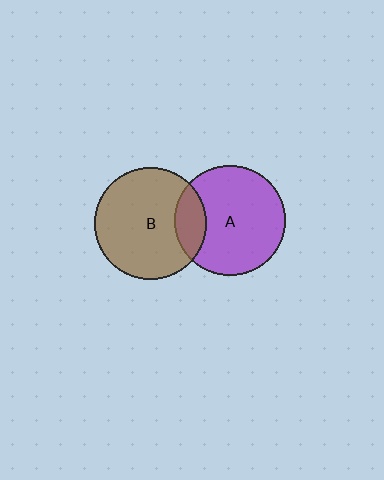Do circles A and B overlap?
Yes.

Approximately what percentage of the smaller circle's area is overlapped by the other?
Approximately 20%.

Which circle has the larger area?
Circle B (brown).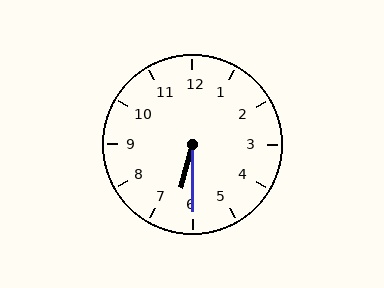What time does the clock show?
6:30.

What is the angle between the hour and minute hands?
Approximately 15 degrees.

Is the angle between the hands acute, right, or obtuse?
It is acute.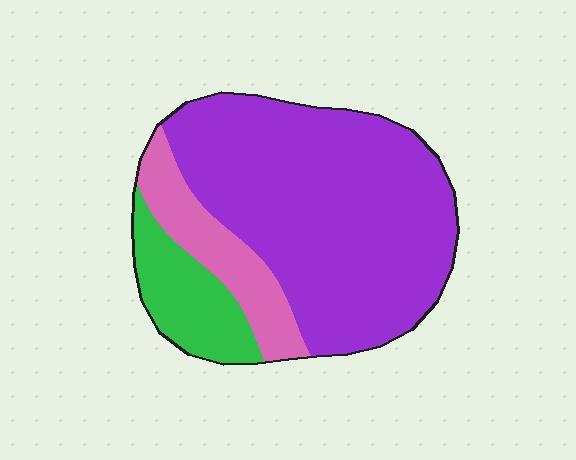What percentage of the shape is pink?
Pink takes up less than a sixth of the shape.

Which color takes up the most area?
Purple, at roughly 70%.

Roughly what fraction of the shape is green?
Green takes up about one sixth (1/6) of the shape.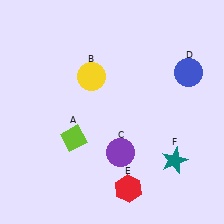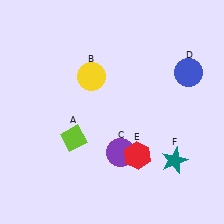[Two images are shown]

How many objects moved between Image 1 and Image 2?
1 object moved between the two images.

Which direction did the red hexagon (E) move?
The red hexagon (E) moved up.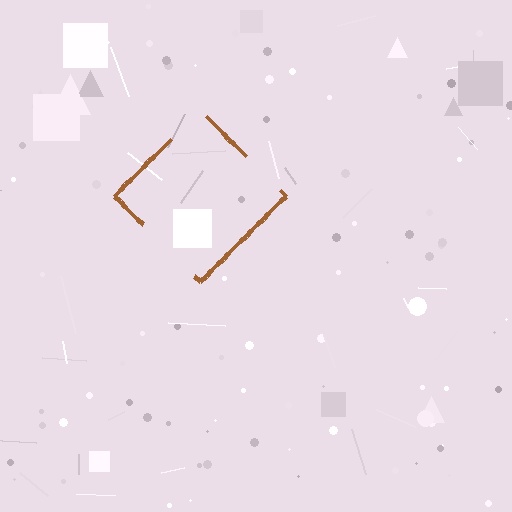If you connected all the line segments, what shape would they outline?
They would outline a diamond.